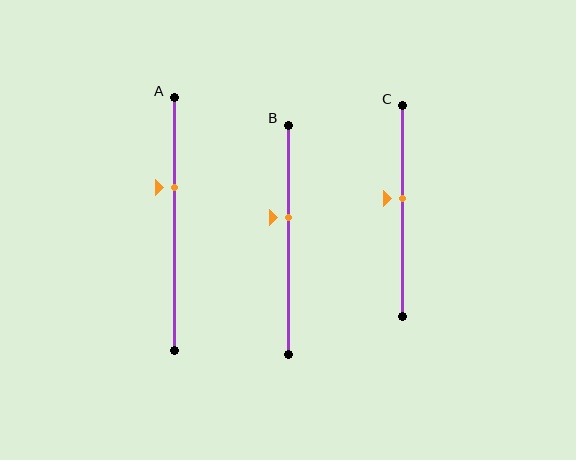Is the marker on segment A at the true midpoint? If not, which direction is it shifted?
No, the marker on segment A is shifted upward by about 14% of the segment length.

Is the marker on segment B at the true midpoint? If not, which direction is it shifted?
No, the marker on segment B is shifted upward by about 10% of the segment length.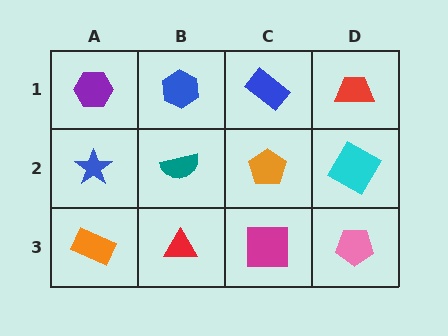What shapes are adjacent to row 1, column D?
A cyan square (row 2, column D), a blue rectangle (row 1, column C).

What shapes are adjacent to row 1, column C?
An orange pentagon (row 2, column C), a blue hexagon (row 1, column B), a red trapezoid (row 1, column D).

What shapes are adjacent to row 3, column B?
A teal semicircle (row 2, column B), an orange rectangle (row 3, column A), a magenta square (row 3, column C).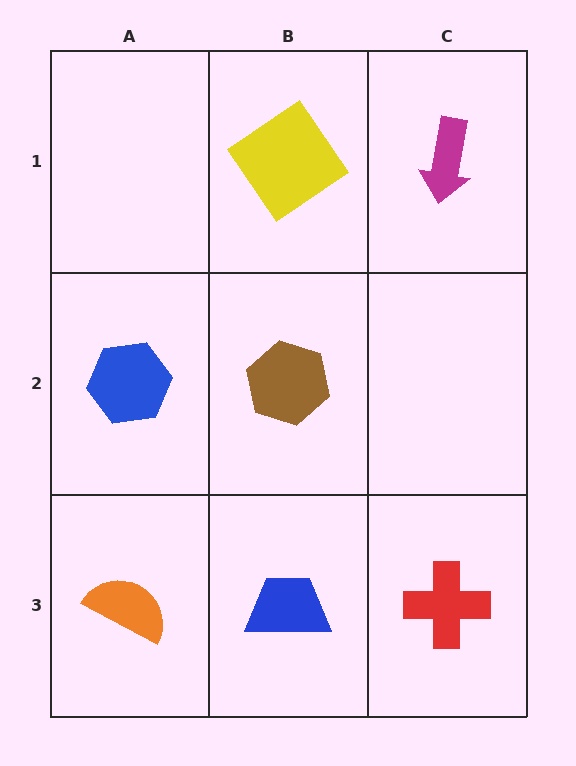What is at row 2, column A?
A blue hexagon.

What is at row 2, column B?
A brown hexagon.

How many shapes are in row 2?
2 shapes.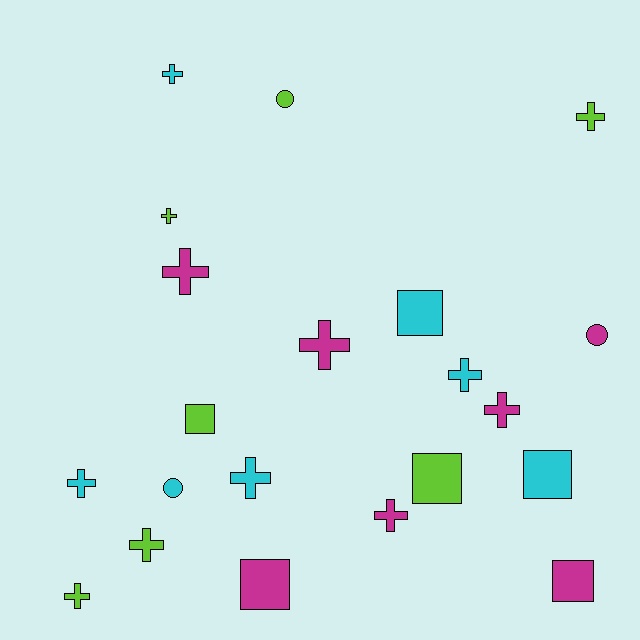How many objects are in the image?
There are 21 objects.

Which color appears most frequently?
Cyan, with 7 objects.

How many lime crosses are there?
There are 4 lime crosses.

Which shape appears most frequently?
Cross, with 12 objects.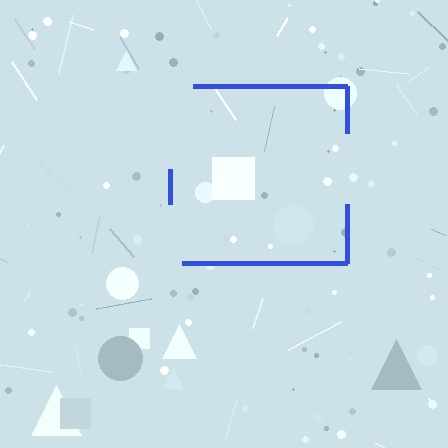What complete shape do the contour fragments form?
The contour fragments form a square.